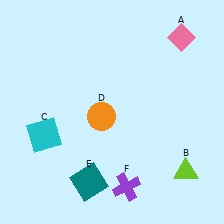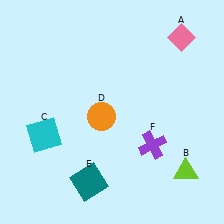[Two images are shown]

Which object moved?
The purple cross (F) moved up.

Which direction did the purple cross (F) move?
The purple cross (F) moved up.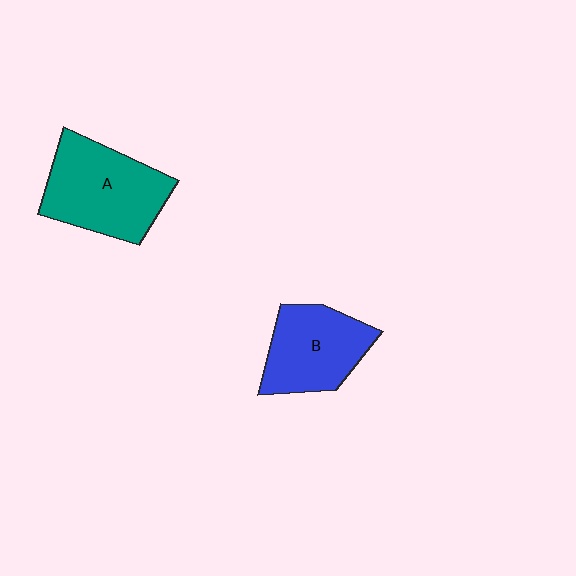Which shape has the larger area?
Shape A (teal).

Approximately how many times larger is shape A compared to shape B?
Approximately 1.3 times.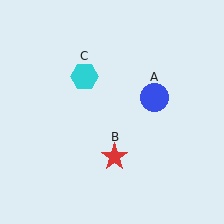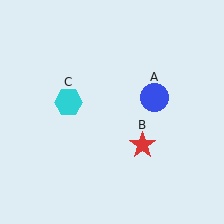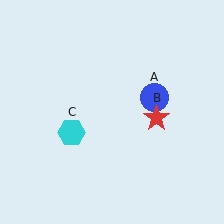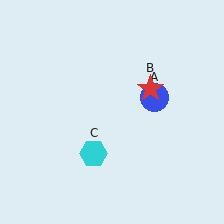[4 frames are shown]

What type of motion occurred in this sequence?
The red star (object B), cyan hexagon (object C) rotated counterclockwise around the center of the scene.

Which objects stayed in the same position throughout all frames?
Blue circle (object A) remained stationary.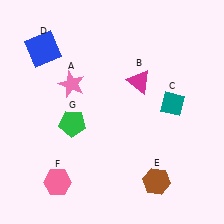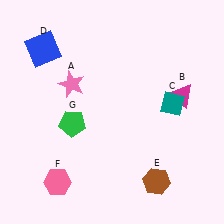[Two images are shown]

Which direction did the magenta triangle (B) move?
The magenta triangle (B) moved right.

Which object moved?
The magenta triangle (B) moved right.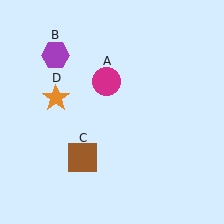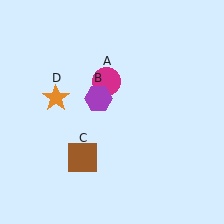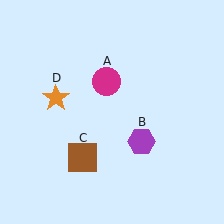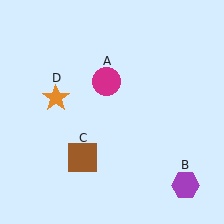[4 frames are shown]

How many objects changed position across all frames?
1 object changed position: purple hexagon (object B).